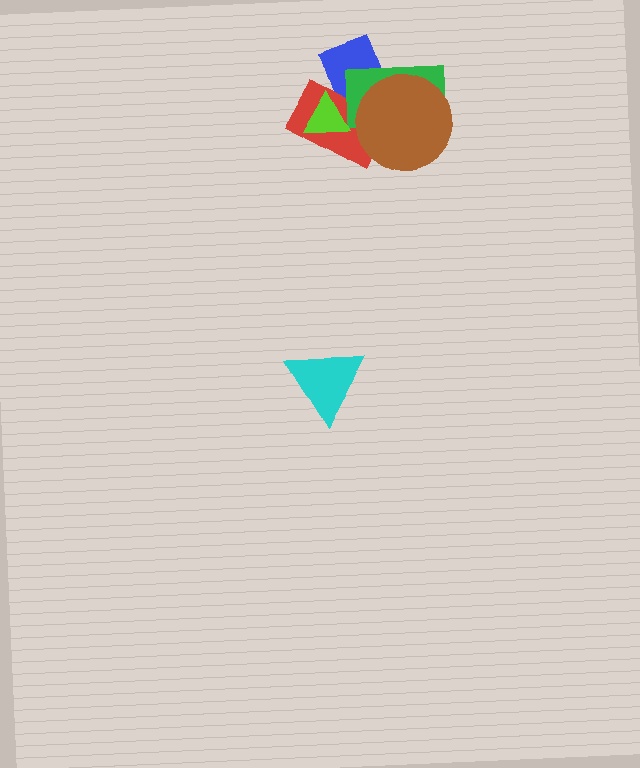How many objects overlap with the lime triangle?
1 object overlaps with the lime triangle.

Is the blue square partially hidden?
Yes, it is partially covered by another shape.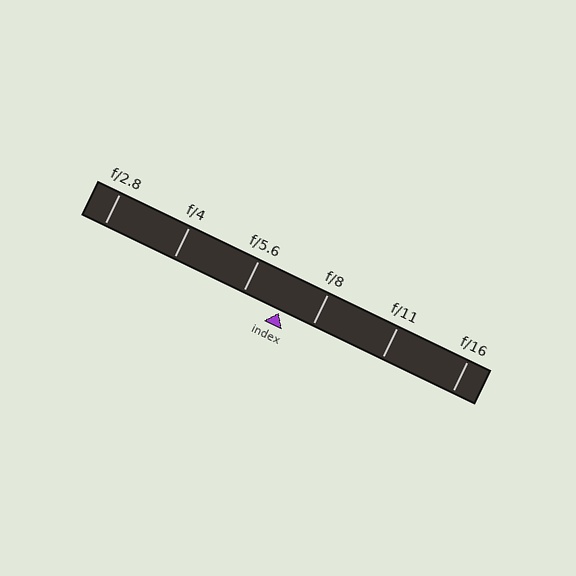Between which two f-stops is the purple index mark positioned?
The index mark is between f/5.6 and f/8.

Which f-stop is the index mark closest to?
The index mark is closest to f/8.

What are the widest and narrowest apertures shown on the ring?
The widest aperture shown is f/2.8 and the narrowest is f/16.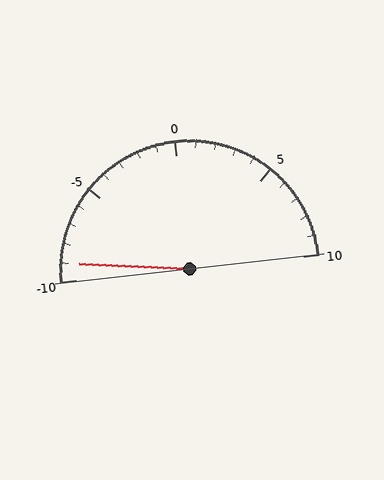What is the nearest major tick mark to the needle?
The nearest major tick mark is -10.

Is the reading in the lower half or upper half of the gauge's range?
The reading is in the lower half of the range (-10 to 10).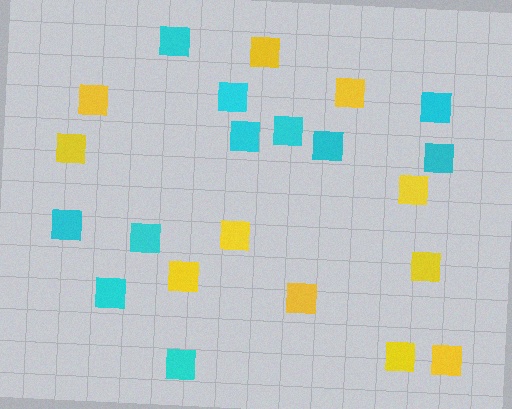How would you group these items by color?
There are 2 groups: one group of yellow squares (11) and one group of cyan squares (11).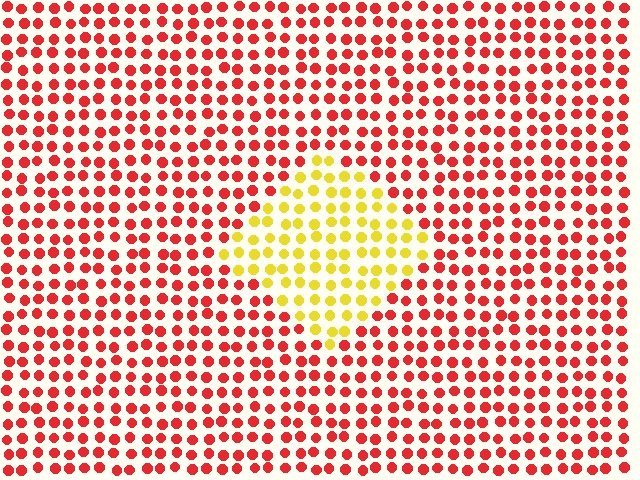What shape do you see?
I see a diamond.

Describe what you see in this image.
The image is filled with small red elements in a uniform arrangement. A diamond-shaped region is visible where the elements are tinted to a slightly different hue, forming a subtle color boundary.